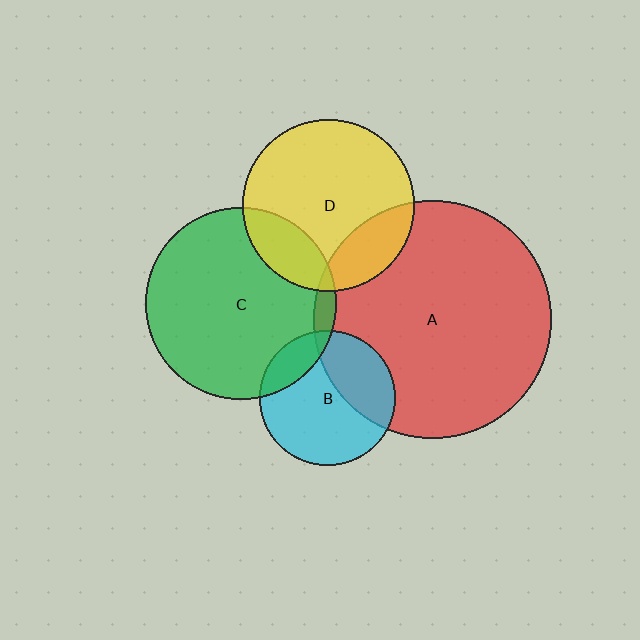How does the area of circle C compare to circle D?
Approximately 1.3 times.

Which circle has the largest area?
Circle A (red).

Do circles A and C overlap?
Yes.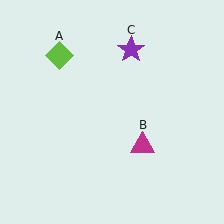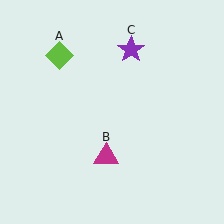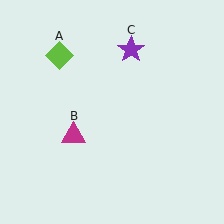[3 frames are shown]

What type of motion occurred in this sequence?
The magenta triangle (object B) rotated clockwise around the center of the scene.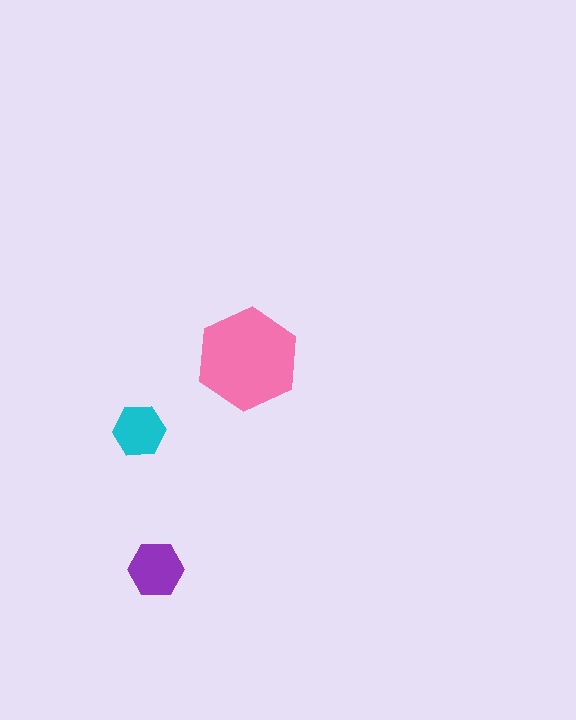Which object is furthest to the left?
The cyan hexagon is leftmost.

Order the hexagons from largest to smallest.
the pink one, the purple one, the cyan one.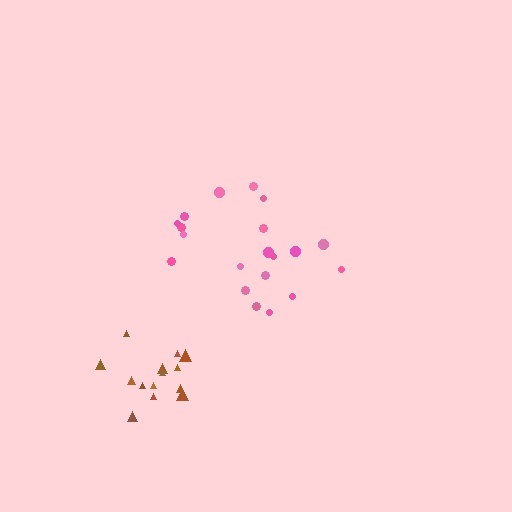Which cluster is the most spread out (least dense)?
Pink.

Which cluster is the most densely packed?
Brown.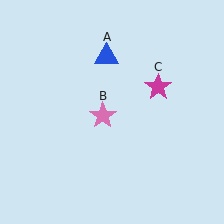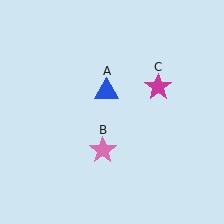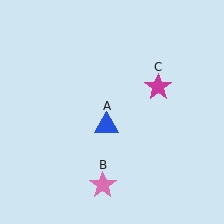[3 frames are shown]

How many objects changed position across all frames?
2 objects changed position: blue triangle (object A), pink star (object B).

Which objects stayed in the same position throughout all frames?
Magenta star (object C) remained stationary.